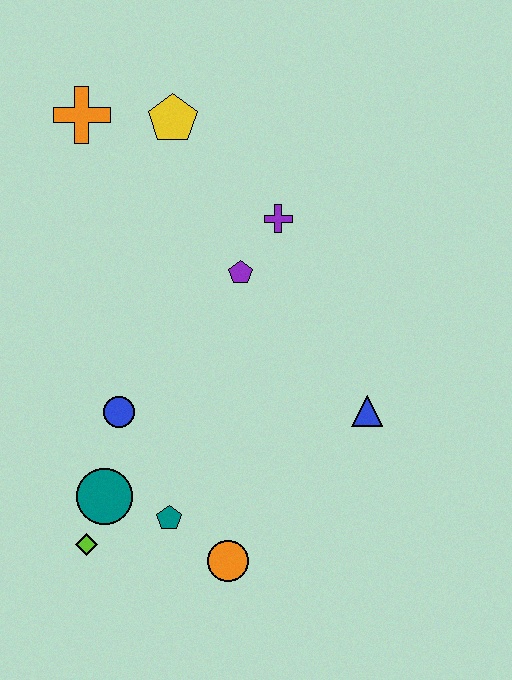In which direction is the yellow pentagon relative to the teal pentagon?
The yellow pentagon is above the teal pentagon.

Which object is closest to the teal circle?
The lime diamond is closest to the teal circle.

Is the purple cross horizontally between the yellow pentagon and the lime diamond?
No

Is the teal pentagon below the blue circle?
Yes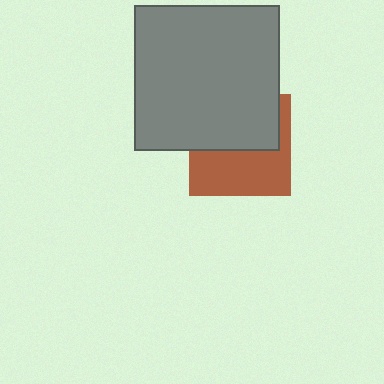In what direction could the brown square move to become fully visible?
The brown square could move down. That would shift it out from behind the gray square entirely.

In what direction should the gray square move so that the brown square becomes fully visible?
The gray square should move up. That is the shortest direction to clear the overlap and leave the brown square fully visible.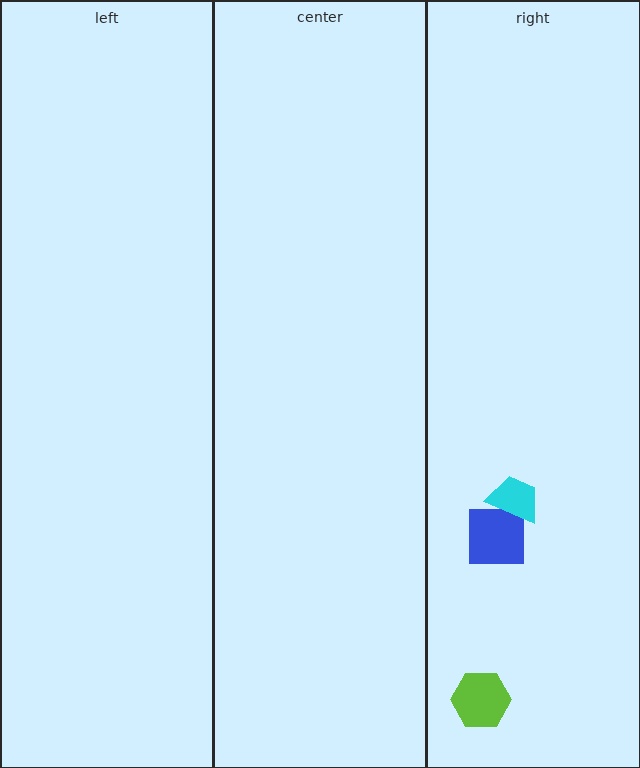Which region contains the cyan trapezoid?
The right region.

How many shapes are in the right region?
3.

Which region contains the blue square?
The right region.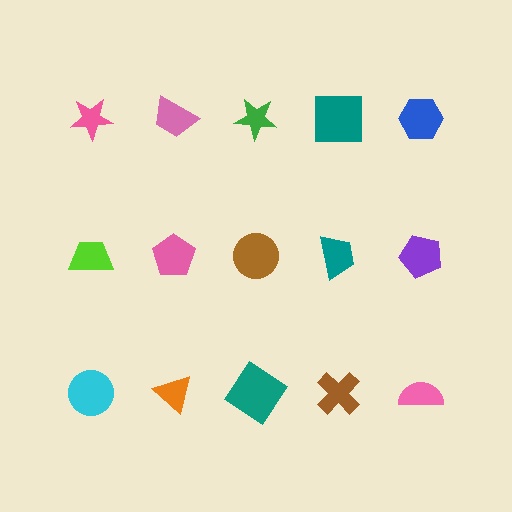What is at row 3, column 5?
A pink semicircle.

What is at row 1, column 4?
A teal square.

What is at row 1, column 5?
A blue hexagon.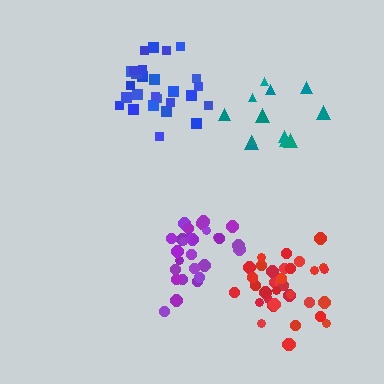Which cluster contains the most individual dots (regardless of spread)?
Red (35).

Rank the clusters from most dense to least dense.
red, blue, purple, teal.